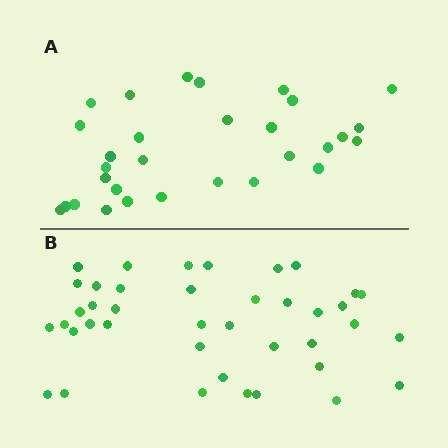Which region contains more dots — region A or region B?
Region B (the bottom region) has more dots.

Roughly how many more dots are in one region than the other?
Region B has roughly 10 or so more dots than region A.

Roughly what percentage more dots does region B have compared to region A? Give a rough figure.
About 35% more.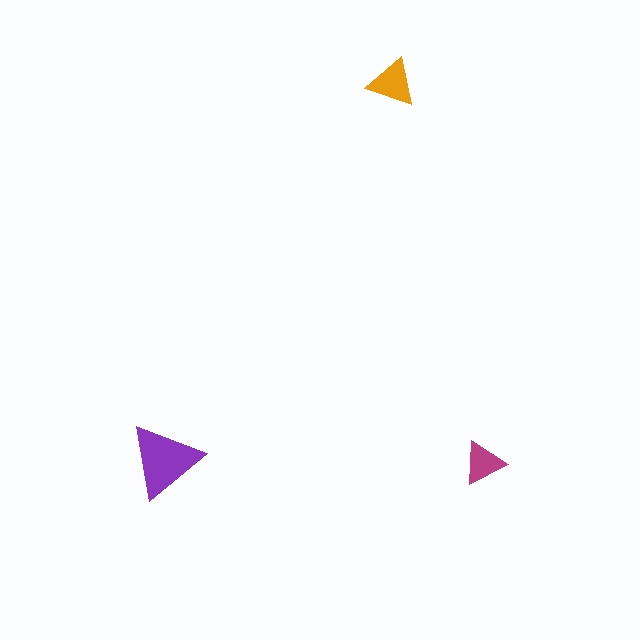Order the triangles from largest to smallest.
the purple one, the orange one, the magenta one.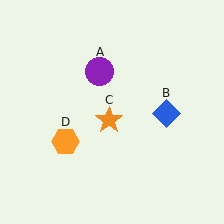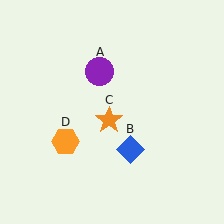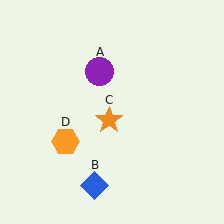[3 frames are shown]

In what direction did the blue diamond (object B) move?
The blue diamond (object B) moved down and to the left.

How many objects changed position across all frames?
1 object changed position: blue diamond (object B).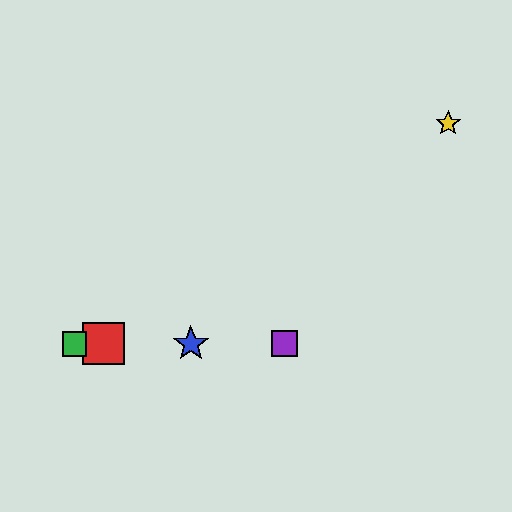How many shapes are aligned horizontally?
4 shapes (the red square, the blue star, the green square, the purple square) are aligned horizontally.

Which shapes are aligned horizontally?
The red square, the blue star, the green square, the purple square are aligned horizontally.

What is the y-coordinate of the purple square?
The purple square is at y≈344.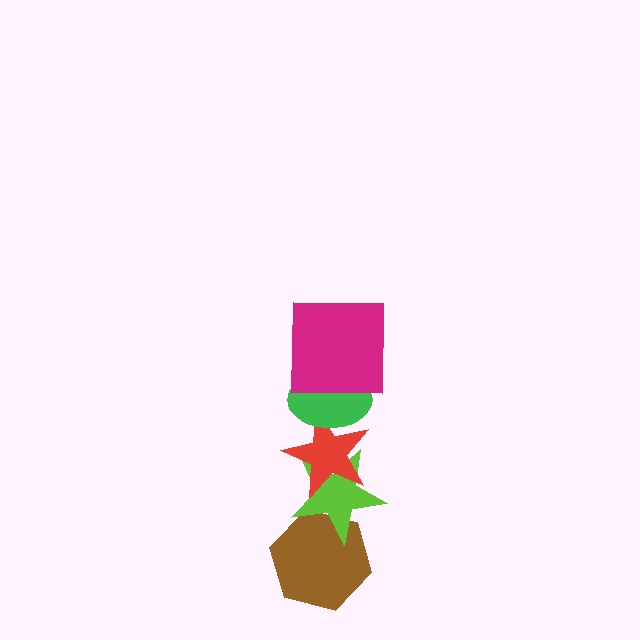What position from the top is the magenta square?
The magenta square is 1st from the top.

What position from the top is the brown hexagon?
The brown hexagon is 5th from the top.